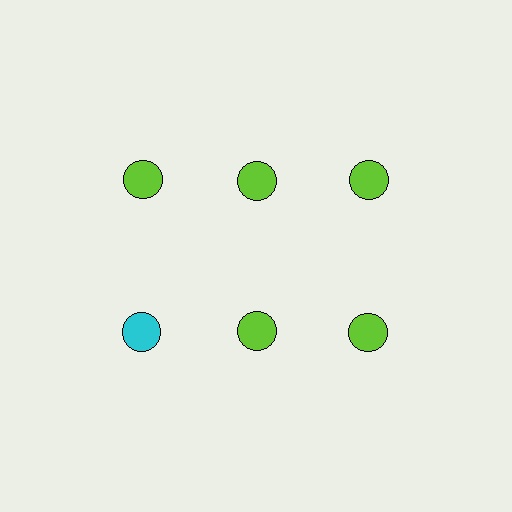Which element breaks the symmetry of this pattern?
The cyan circle in the second row, leftmost column breaks the symmetry. All other shapes are lime circles.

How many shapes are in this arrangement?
There are 6 shapes arranged in a grid pattern.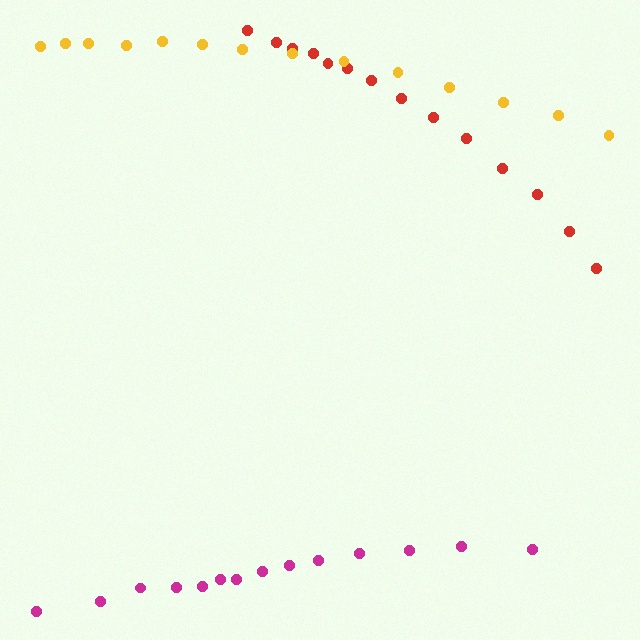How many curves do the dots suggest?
There are 3 distinct paths.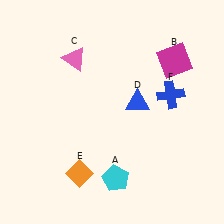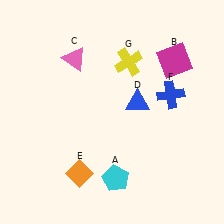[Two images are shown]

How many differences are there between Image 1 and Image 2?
There is 1 difference between the two images.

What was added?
A yellow cross (G) was added in Image 2.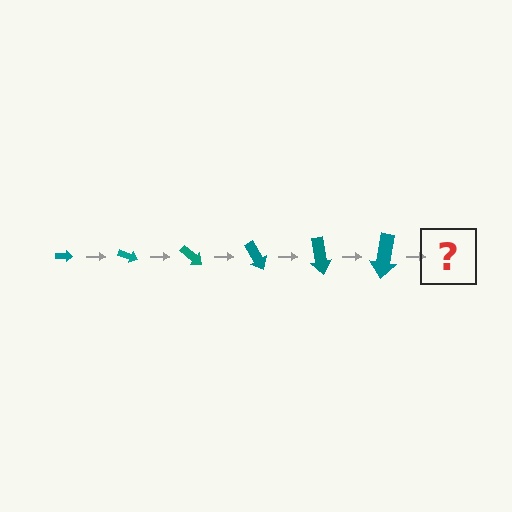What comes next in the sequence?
The next element should be an arrow, larger than the previous one and rotated 120 degrees from the start.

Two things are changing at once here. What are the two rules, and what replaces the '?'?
The two rules are that the arrow grows larger each step and it rotates 20 degrees each step. The '?' should be an arrow, larger than the previous one and rotated 120 degrees from the start.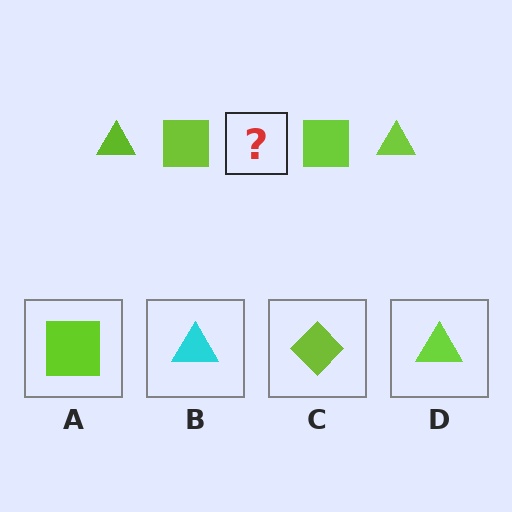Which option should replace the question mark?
Option D.